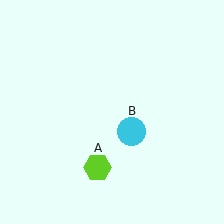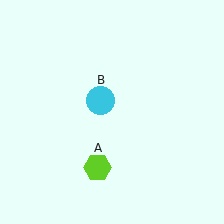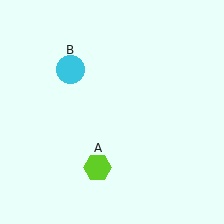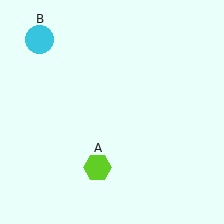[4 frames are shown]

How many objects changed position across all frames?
1 object changed position: cyan circle (object B).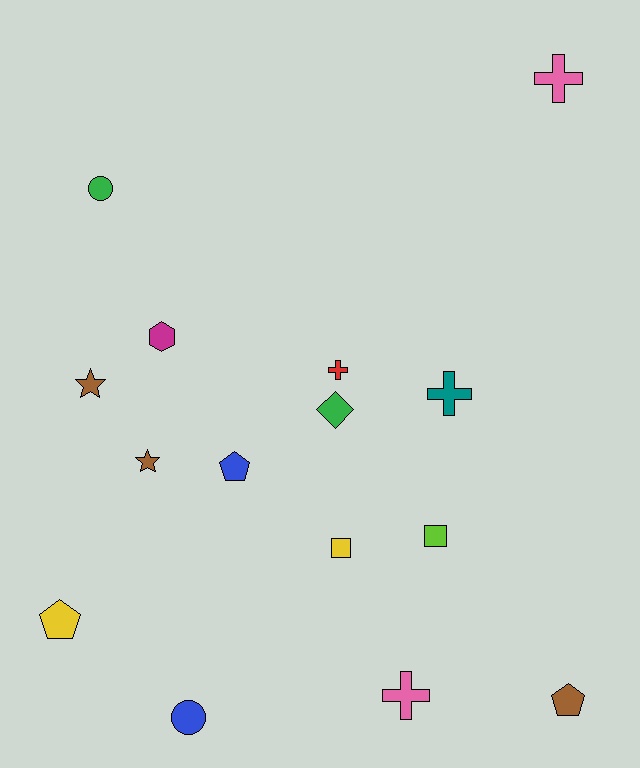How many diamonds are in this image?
There is 1 diamond.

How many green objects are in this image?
There are 2 green objects.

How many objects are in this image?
There are 15 objects.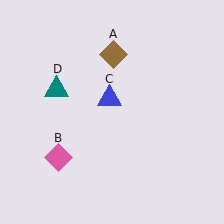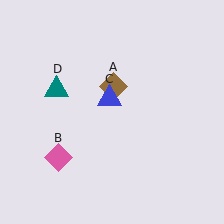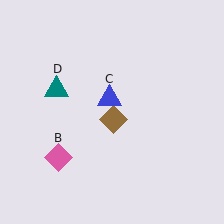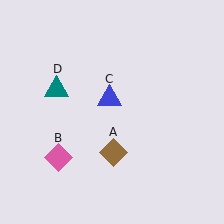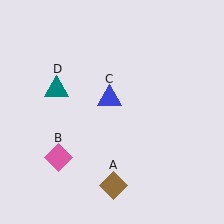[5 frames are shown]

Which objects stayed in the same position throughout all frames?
Pink diamond (object B) and blue triangle (object C) and teal triangle (object D) remained stationary.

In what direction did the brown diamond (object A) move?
The brown diamond (object A) moved down.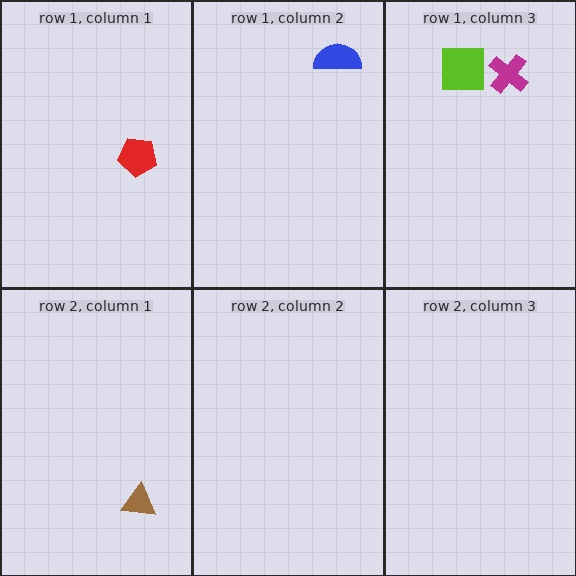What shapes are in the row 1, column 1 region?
The red pentagon.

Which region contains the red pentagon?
The row 1, column 1 region.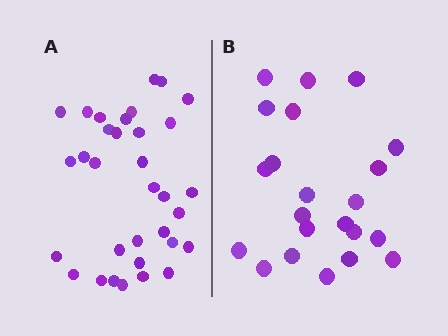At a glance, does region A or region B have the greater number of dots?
Region A (the left region) has more dots.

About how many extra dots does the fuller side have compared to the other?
Region A has roughly 12 or so more dots than region B.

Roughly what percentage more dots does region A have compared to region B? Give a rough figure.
About 50% more.